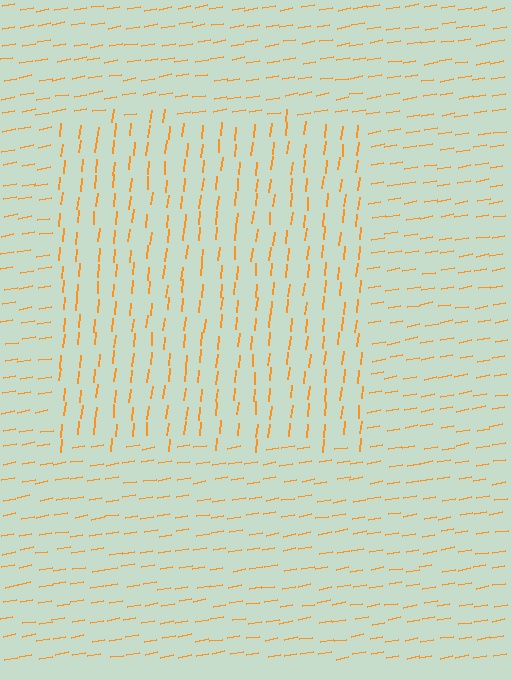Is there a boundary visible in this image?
Yes, there is a texture boundary formed by a change in line orientation.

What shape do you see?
I see a rectangle.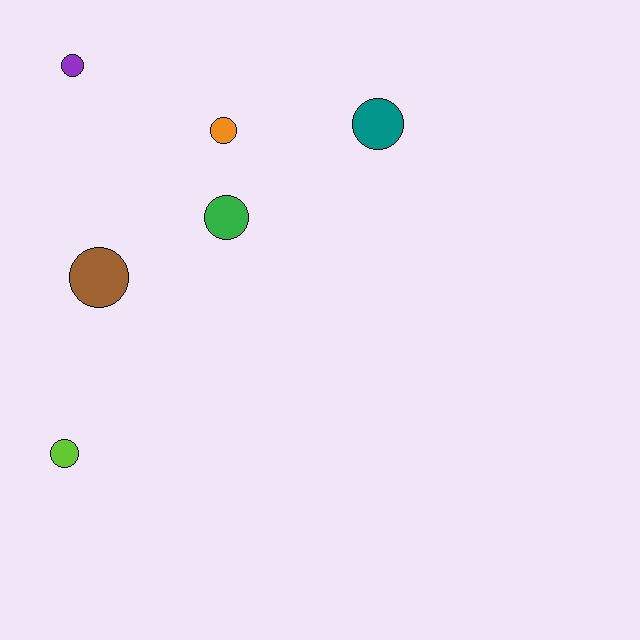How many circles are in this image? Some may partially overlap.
There are 6 circles.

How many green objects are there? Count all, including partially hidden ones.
There is 1 green object.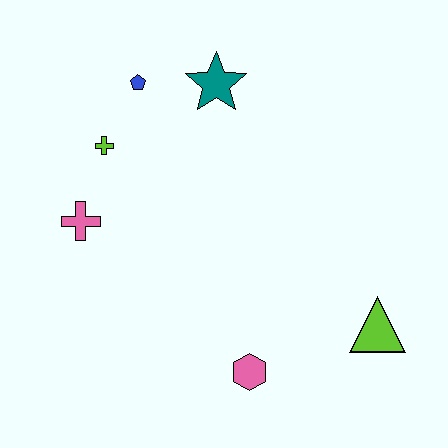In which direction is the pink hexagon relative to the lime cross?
The pink hexagon is below the lime cross.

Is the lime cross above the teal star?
No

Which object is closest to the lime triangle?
The pink hexagon is closest to the lime triangle.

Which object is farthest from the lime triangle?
The blue pentagon is farthest from the lime triangle.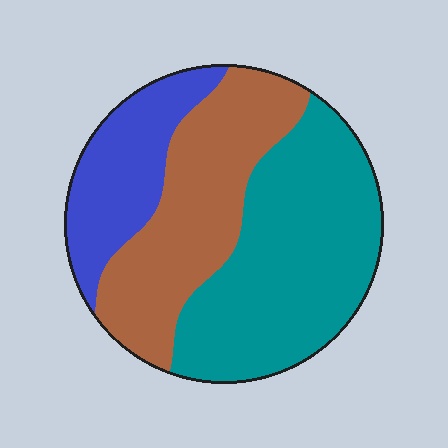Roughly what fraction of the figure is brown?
Brown covers 34% of the figure.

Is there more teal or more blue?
Teal.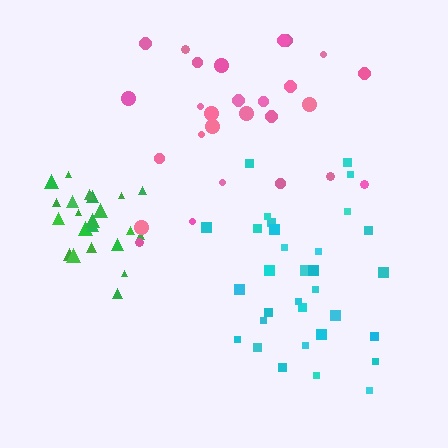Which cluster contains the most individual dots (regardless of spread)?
Cyan (32).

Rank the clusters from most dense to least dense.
green, cyan, pink.